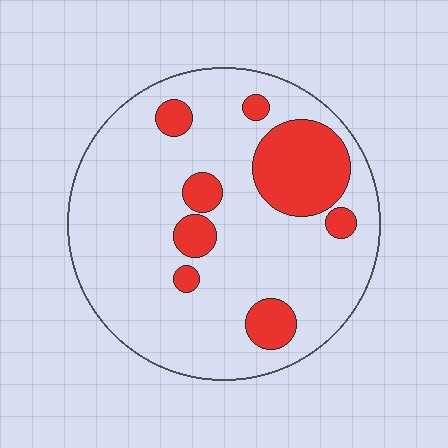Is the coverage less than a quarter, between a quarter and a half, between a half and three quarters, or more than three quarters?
Less than a quarter.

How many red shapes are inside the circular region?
8.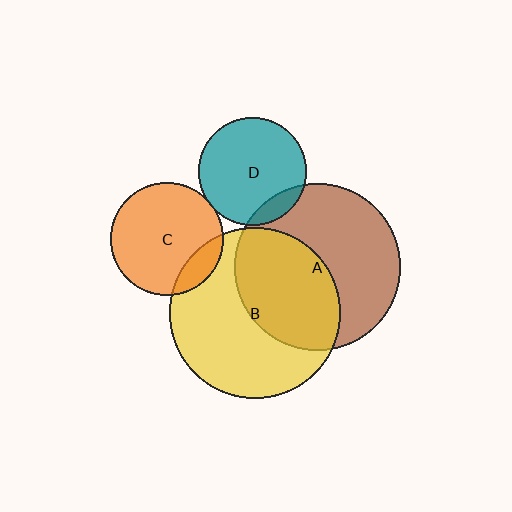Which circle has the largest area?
Circle B (yellow).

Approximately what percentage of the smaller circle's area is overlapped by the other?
Approximately 45%.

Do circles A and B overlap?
Yes.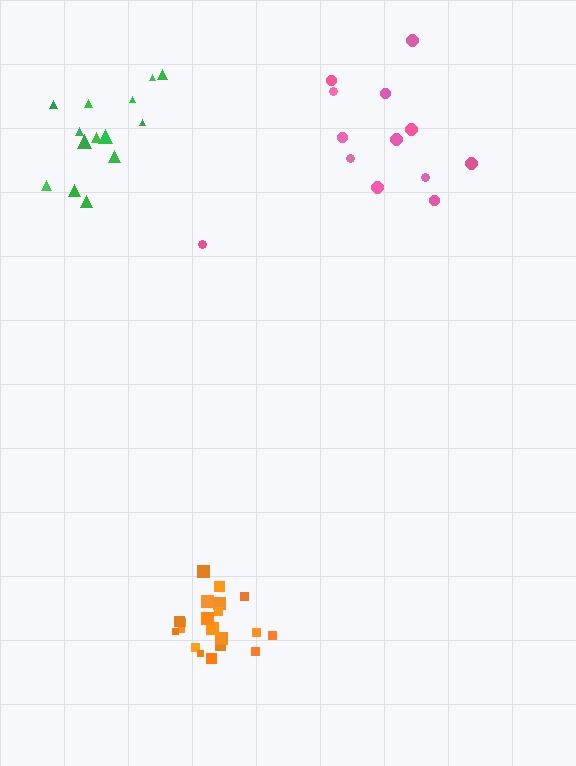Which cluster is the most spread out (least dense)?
Pink.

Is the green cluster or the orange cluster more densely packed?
Orange.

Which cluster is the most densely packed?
Orange.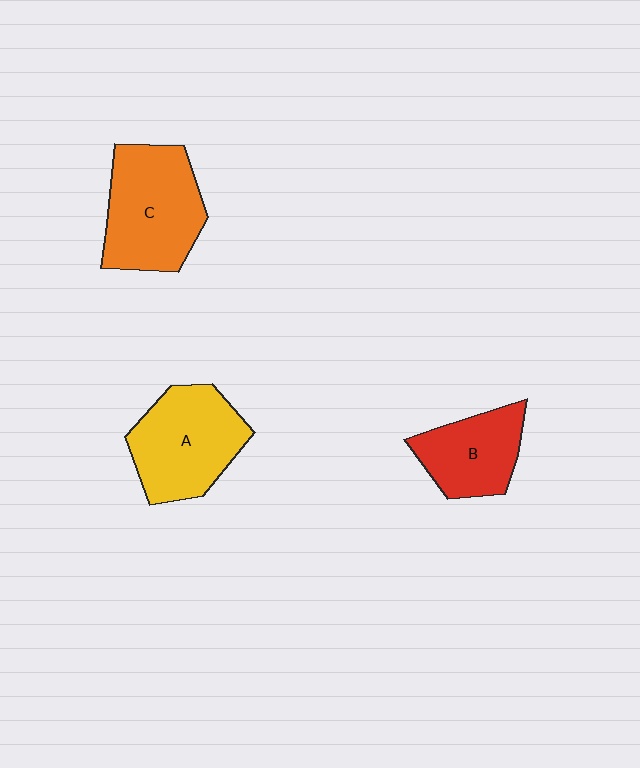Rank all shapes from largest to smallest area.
From largest to smallest: C (orange), A (yellow), B (red).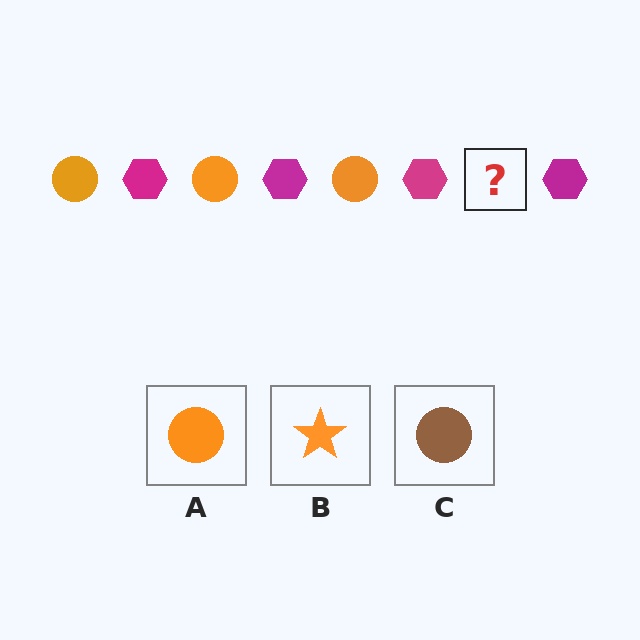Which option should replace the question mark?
Option A.